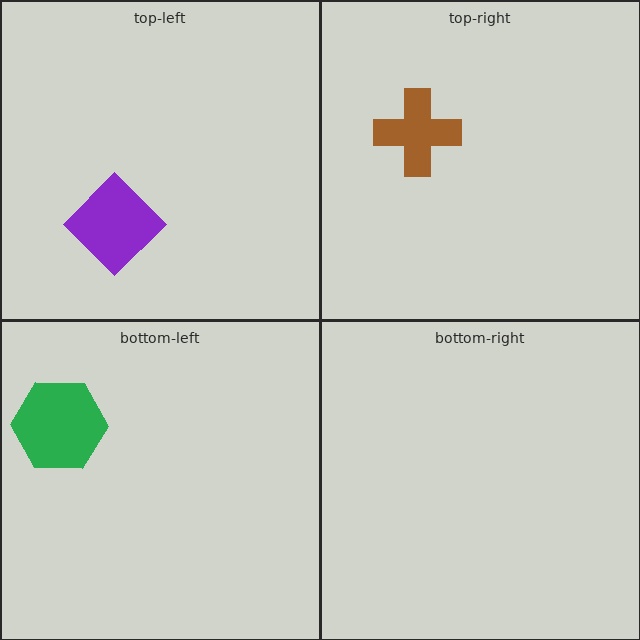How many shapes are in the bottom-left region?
1.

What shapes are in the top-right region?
The brown cross.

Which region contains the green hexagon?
The bottom-left region.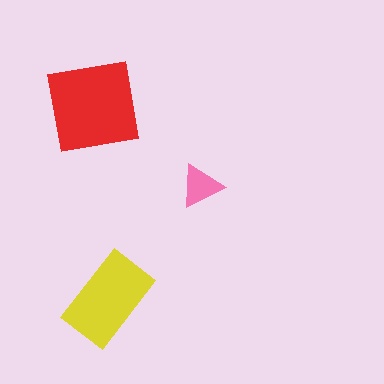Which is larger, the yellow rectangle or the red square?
The red square.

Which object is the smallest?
The pink triangle.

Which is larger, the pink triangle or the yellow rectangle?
The yellow rectangle.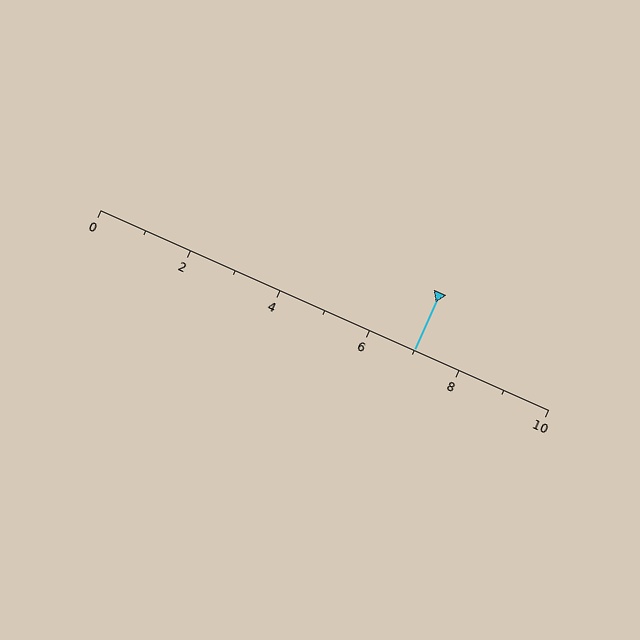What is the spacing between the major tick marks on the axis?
The major ticks are spaced 2 apart.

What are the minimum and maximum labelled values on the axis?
The axis runs from 0 to 10.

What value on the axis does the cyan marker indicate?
The marker indicates approximately 7.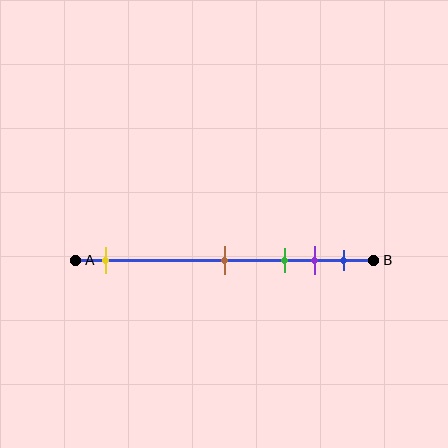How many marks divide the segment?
There are 5 marks dividing the segment.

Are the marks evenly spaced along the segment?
No, the marks are not evenly spaced.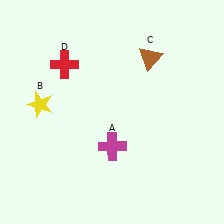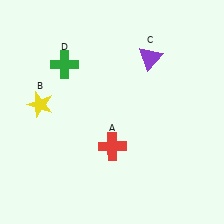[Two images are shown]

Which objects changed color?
A changed from magenta to red. C changed from brown to purple. D changed from red to green.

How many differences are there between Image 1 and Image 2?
There are 3 differences between the two images.